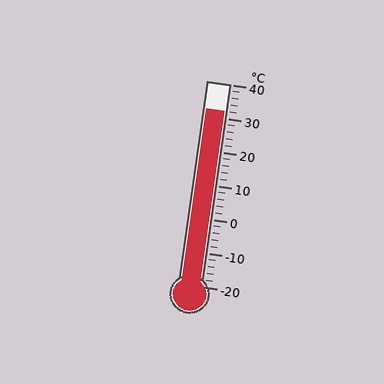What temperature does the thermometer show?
The thermometer shows approximately 32°C.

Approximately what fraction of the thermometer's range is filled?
The thermometer is filled to approximately 85% of its range.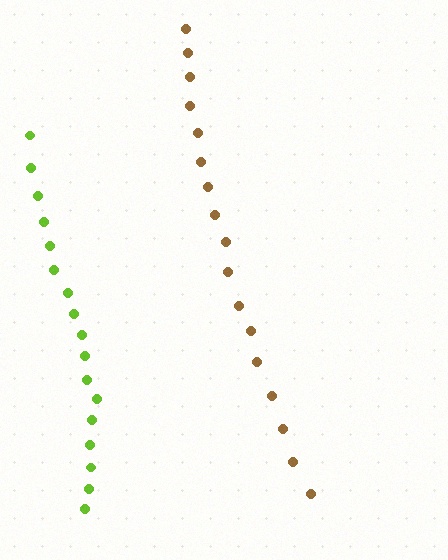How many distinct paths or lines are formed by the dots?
There are 2 distinct paths.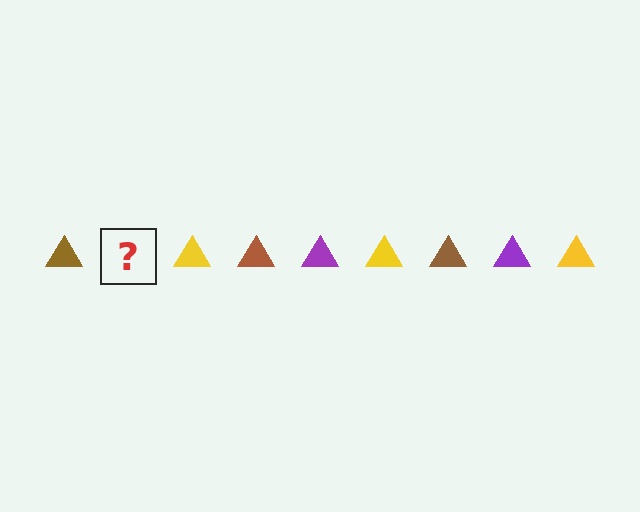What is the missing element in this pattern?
The missing element is a purple triangle.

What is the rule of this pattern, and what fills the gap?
The rule is that the pattern cycles through brown, purple, yellow triangles. The gap should be filled with a purple triangle.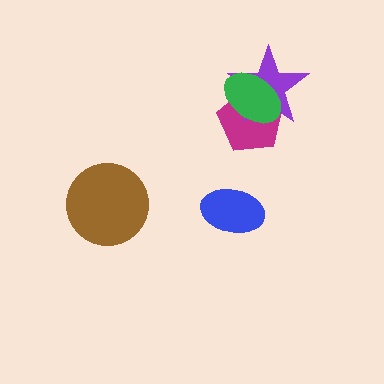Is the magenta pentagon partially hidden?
Yes, it is partially covered by another shape.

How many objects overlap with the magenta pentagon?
2 objects overlap with the magenta pentagon.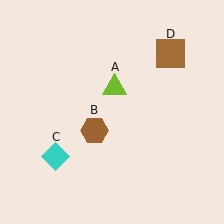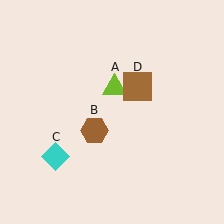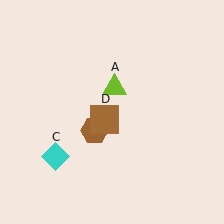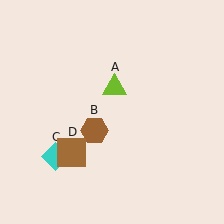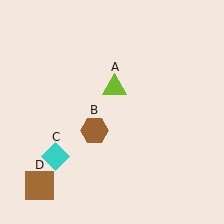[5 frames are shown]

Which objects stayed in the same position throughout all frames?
Lime triangle (object A) and brown hexagon (object B) and cyan diamond (object C) remained stationary.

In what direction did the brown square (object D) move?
The brown square (object D) moved down and to the left.